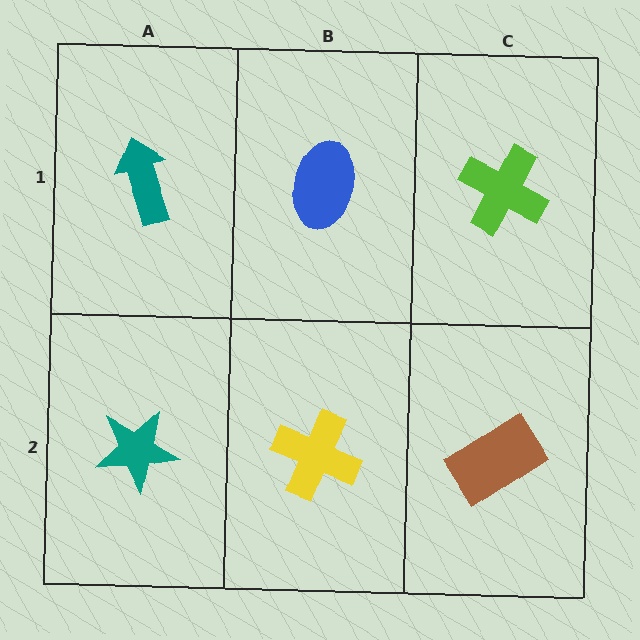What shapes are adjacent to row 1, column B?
A yellow cross (row 2, column B), a teal arrow (row 1, column A), a lime cross (row 1, column C).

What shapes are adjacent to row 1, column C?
A brown rectangle (row 2, column C), a blue ellipse (row 1, column B).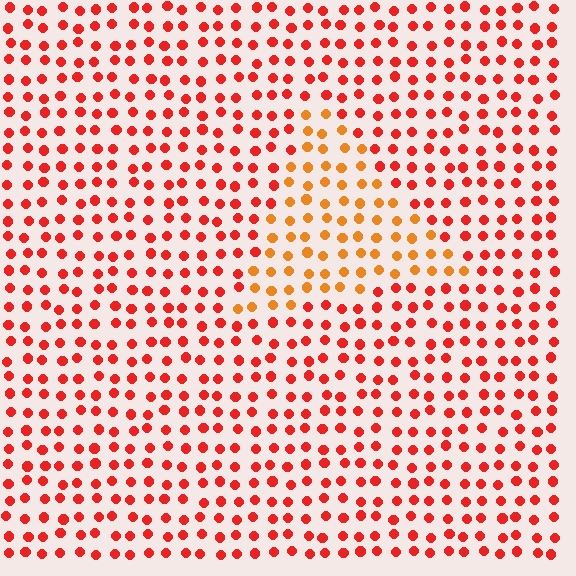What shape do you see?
I see a triangle.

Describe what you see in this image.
The image is filled with small red elements in a uniform arrangement. A triangle-shaped region is visible where the elements are tinted to a slightly different hue, forming a subtle color boundary.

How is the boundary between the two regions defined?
The boundary is defined purely by a slight shift in hue (about 31 degrees). Spacing, size, and orientation are identical on both sides.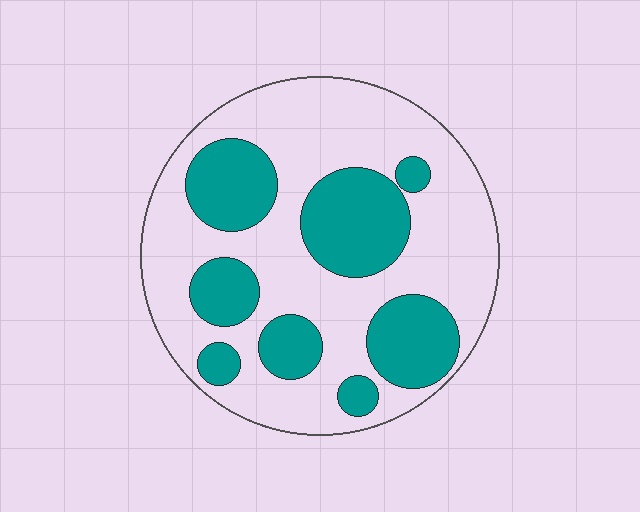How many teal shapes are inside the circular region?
8.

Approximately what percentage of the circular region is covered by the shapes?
Approximately 35%.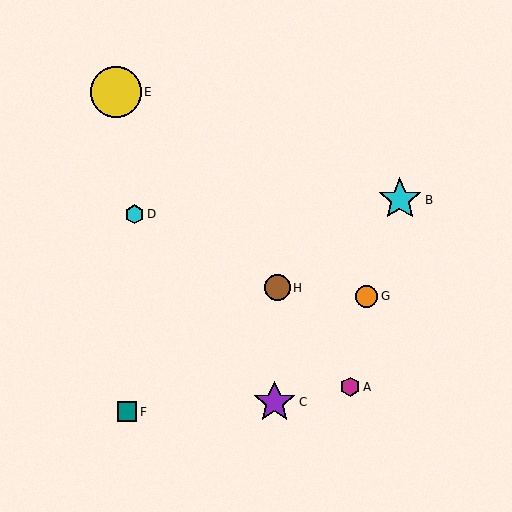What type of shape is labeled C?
Shape C is a purple star.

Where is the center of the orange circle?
The center of the orange circle is at (367, 296).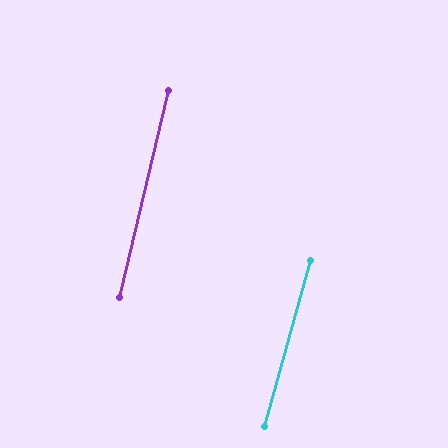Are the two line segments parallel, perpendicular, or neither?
Parallel — their directions differ by only 1.7°.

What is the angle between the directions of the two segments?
Approximately 2 degrees.